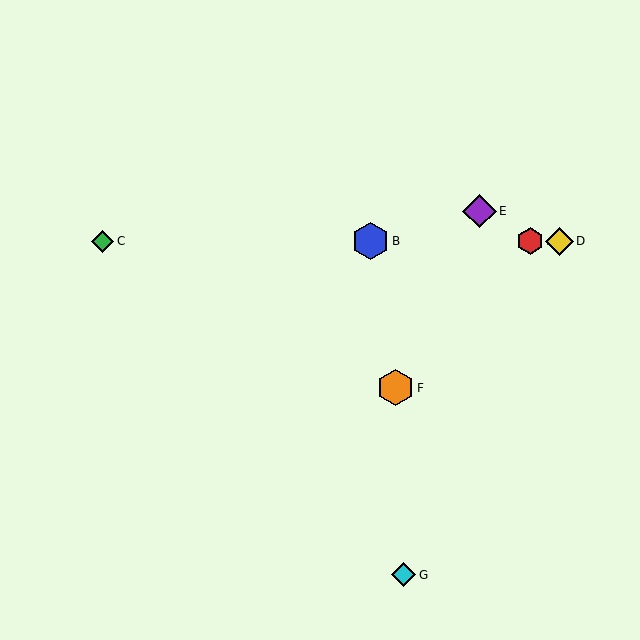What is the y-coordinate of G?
Object G is at y≈575.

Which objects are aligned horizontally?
Objects A, B, C, D are aligned horizontally.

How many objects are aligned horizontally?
4 objects (A, B, C, D) are aligned horizontally.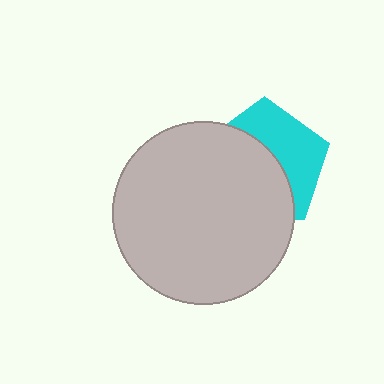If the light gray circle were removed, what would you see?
You would see the complete cyan pentagon.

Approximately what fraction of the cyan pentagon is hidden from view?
Roughly 57% of the cyan pentagon is hidden behind the light gray circle.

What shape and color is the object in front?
The object in front is a light gray circle.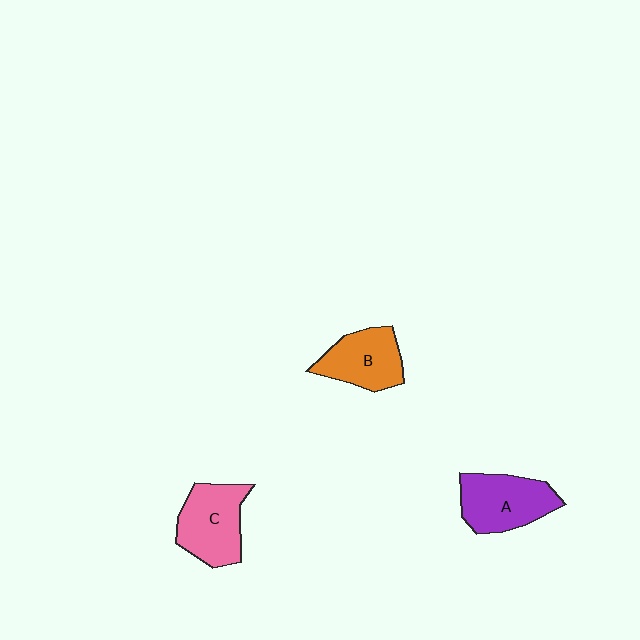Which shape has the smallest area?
Shape B (orange).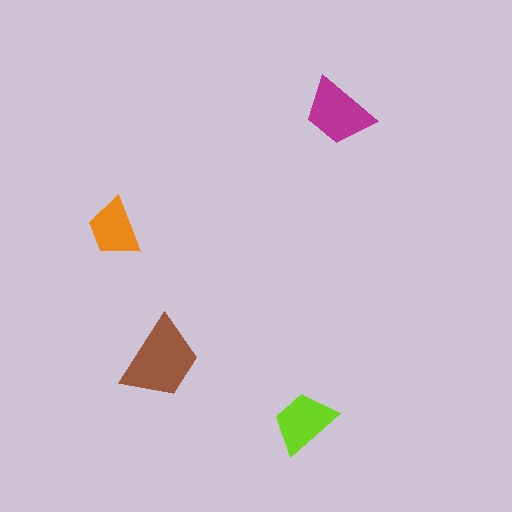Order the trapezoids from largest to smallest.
the brown one, the magenta one, the lime one, the orange one.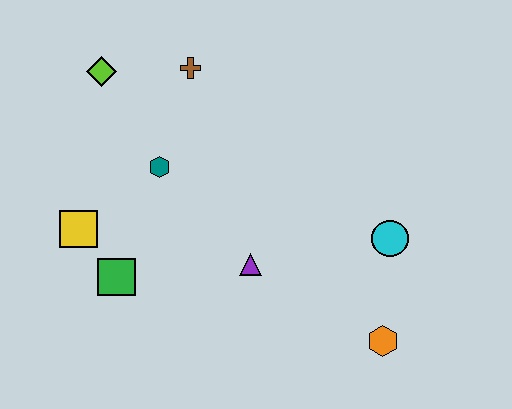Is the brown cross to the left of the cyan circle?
Yes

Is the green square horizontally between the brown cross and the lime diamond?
Yes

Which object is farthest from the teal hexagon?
The orange hexagon is farthest from the teal hexagon.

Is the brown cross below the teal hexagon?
No